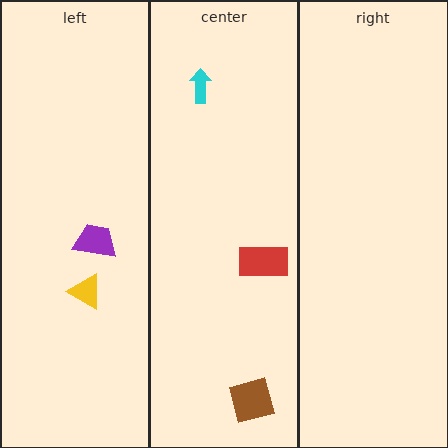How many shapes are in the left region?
2.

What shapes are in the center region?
The brown square, the red rectangle, the cyan arrow.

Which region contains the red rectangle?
The center region.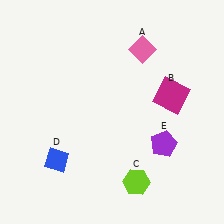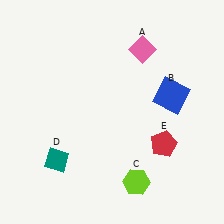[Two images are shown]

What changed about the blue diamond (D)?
In Image 1, D is blue. In Image 2, it changed to teal.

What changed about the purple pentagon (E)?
In Image 1, E is purple. In Image 2, it changed to red.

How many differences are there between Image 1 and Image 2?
There are 3 differences between the two images.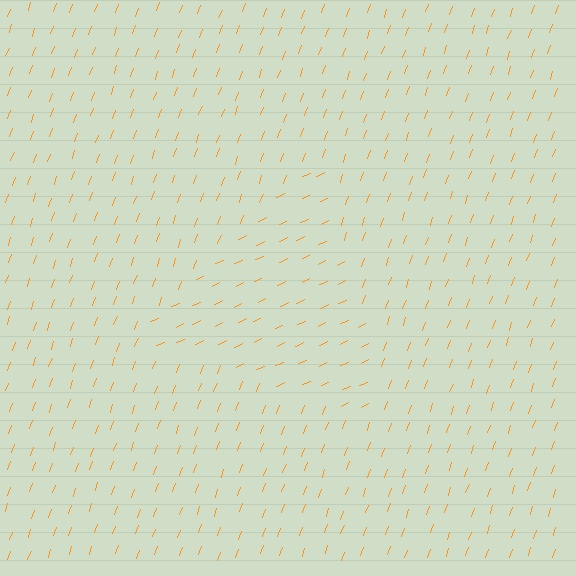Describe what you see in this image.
The image is filled with small orange line segments. A triangle region in the image has lines oriented differently from the surrounding lines, creating a visible texture boundary.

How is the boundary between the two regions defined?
The boundary is defined purely by a change in line orientation (approximately 45 degrees difference). All lines are the same color and thickness.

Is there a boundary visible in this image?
Yes, there is a texture boundary formed by a change in line orientation.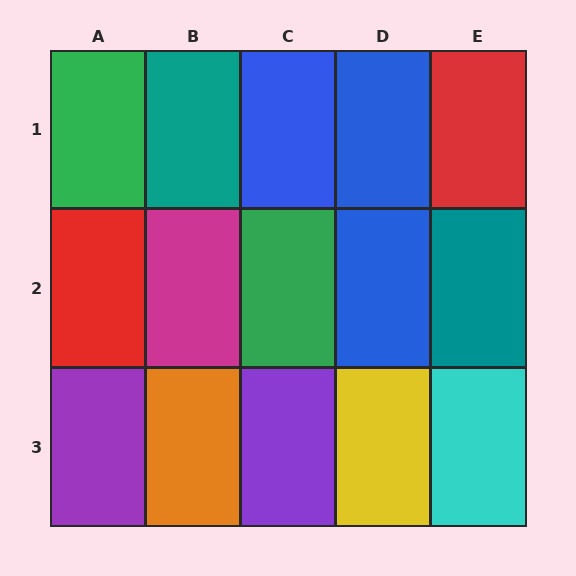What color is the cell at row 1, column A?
Green.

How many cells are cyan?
1 cell is cyan.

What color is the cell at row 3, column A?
Purple.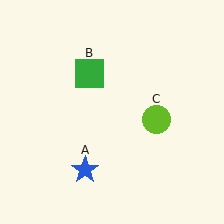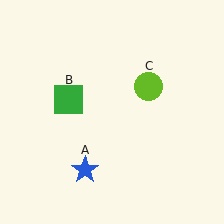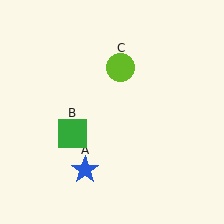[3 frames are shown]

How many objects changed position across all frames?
2 objects changed position: green square (object B), lime circle (object C).